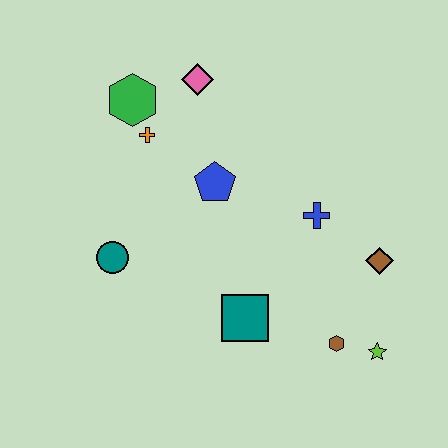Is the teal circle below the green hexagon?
Yes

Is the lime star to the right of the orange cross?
Yes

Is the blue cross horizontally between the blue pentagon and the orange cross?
No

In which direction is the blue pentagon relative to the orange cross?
The blue pentagon is to the right of the orange cross.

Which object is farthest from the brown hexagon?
The green hexagon is farthest from the brown hexagon.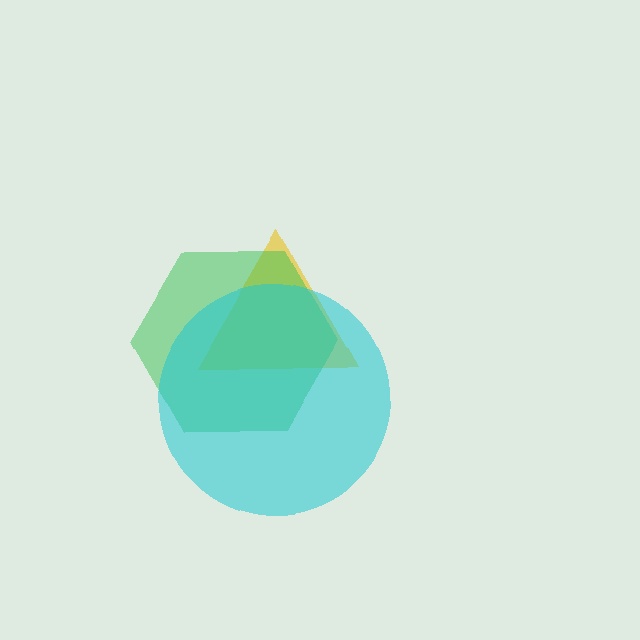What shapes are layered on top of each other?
The layered shapes are: a yellow triangle, a green hexagon, a cyan circle.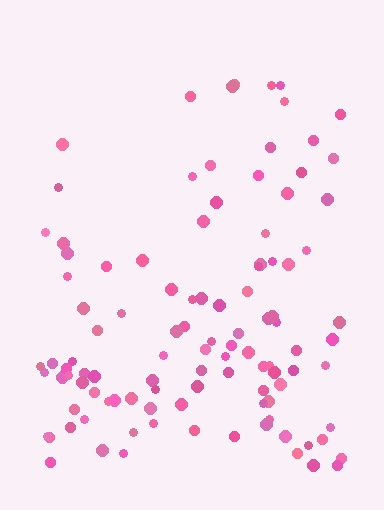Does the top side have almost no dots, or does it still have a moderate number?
Still a moderate number, just noticeably fewer than the bottom.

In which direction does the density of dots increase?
From top to bottom, with the bottom side densest.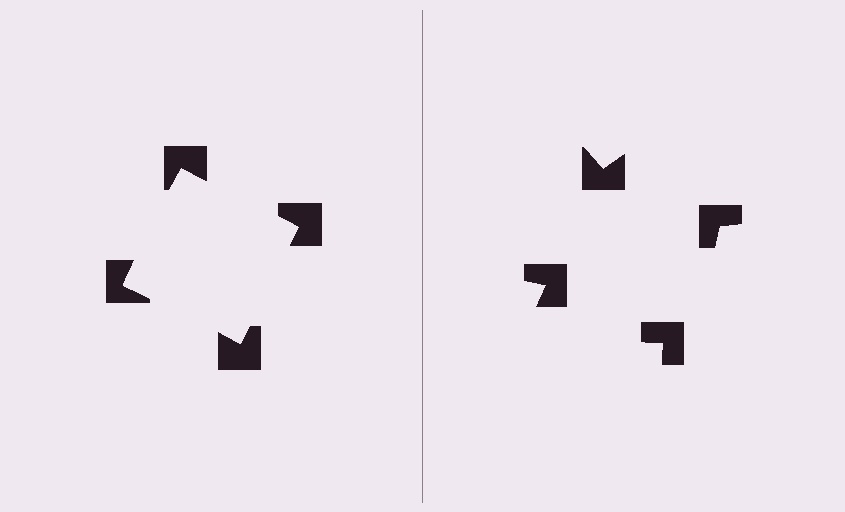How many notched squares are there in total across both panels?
8 — 4 on each side.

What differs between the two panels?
The notched squares are positioned identically on both sides; only the wedge orientations differ. On the left they align to a square; on the right they are misaligned.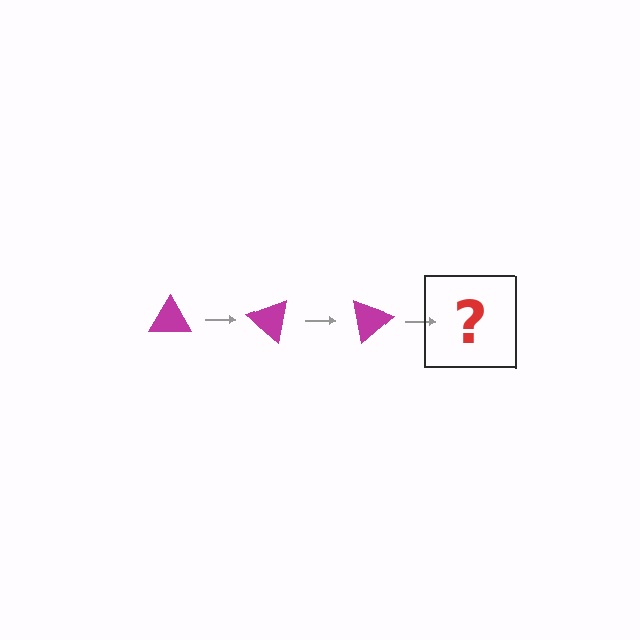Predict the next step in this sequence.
The next step is a magenta triangle rotated 120 degrees.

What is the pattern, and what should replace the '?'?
The pattern is that the triangle rotates 40 degrees each step. The '?' should be a magenta triangle rotated 120 degrees.